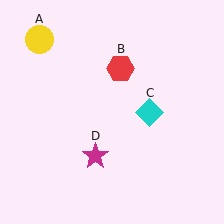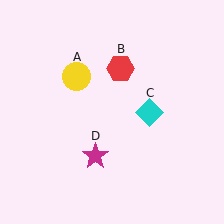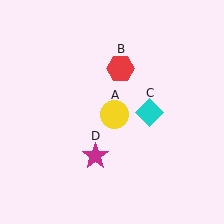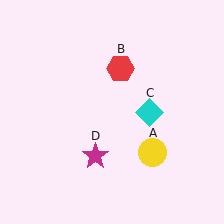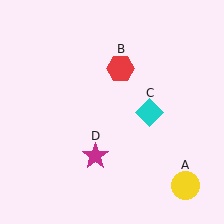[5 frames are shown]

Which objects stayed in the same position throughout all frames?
Red hexagon (object B) and cyan diamond (object C) and magenta star (object D) remained stationary.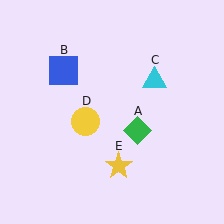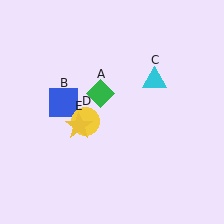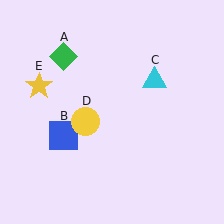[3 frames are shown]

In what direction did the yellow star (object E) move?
The yellow star (object E) moved up and to the left.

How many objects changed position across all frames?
3 objects changed position: green diamond (object A), blue square (object B), yellow star (object E).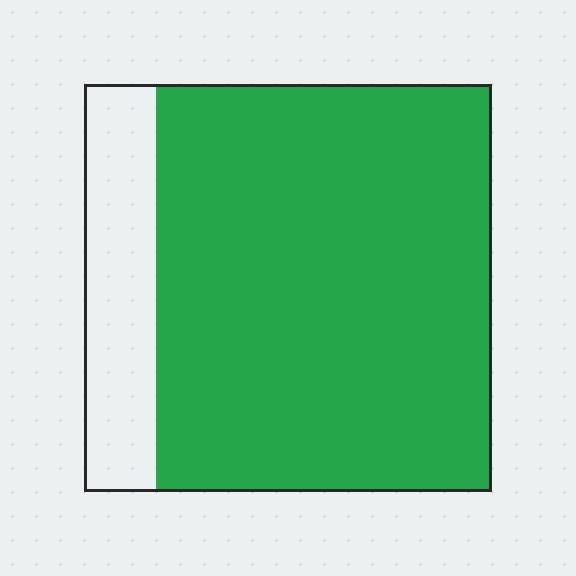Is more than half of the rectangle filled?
Yes.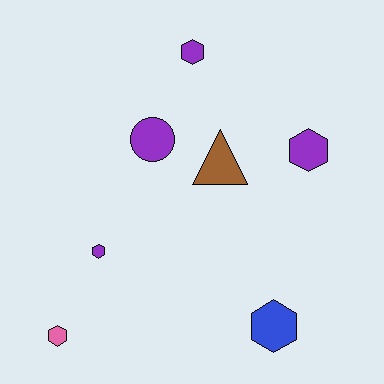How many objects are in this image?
There are 7 objects.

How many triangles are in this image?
There is 1 triangle.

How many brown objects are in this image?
There is 1 brown object.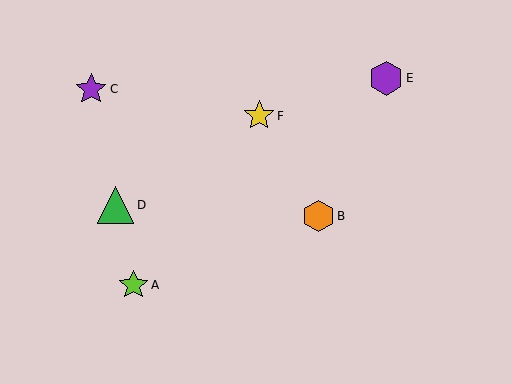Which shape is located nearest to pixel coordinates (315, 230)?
The orange hexagon (labeled B) at (318, 216) is nearest to that location.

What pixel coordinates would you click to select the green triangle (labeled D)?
Click at (115, 205) to select the green triangle D.